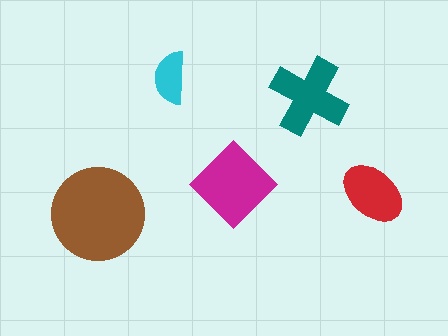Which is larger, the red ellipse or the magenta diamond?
The magenta diamond.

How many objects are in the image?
There are 5 objects in the image.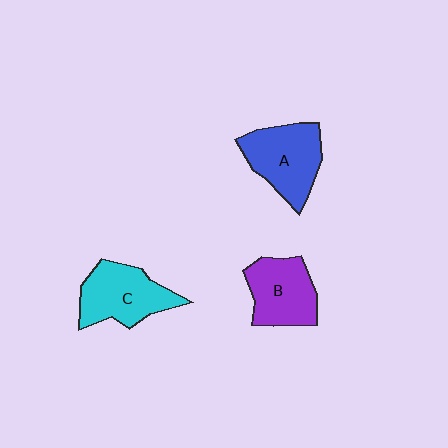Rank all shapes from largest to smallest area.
From largest to smallest: A (blue), C (cyan), B (purple).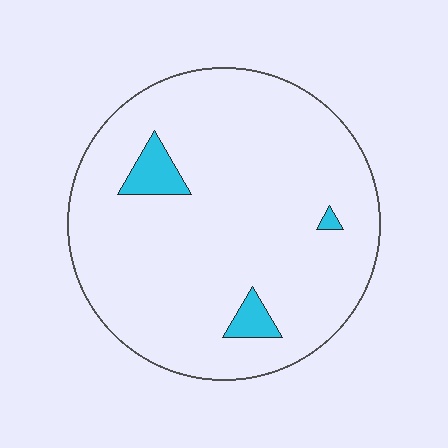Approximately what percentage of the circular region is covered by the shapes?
Approximately 5%.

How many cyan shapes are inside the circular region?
3.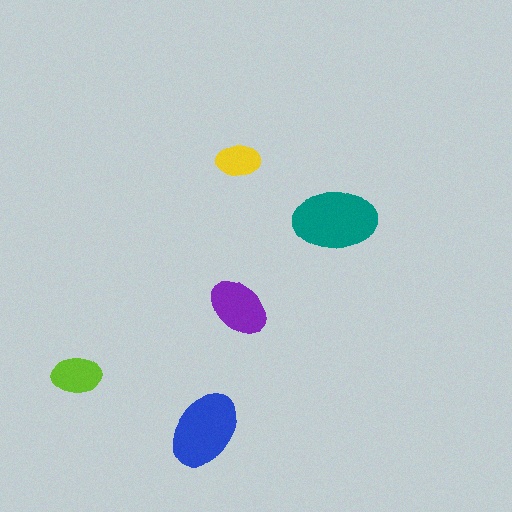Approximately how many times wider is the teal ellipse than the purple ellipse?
About 1.5 times wider.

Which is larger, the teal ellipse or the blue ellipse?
The teal one.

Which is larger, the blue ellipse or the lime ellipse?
The blue one.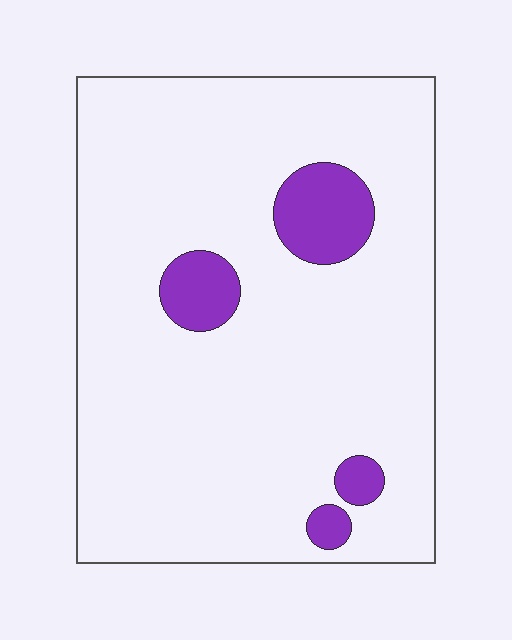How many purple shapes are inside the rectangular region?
4.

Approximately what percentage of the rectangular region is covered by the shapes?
Approximately 10%.